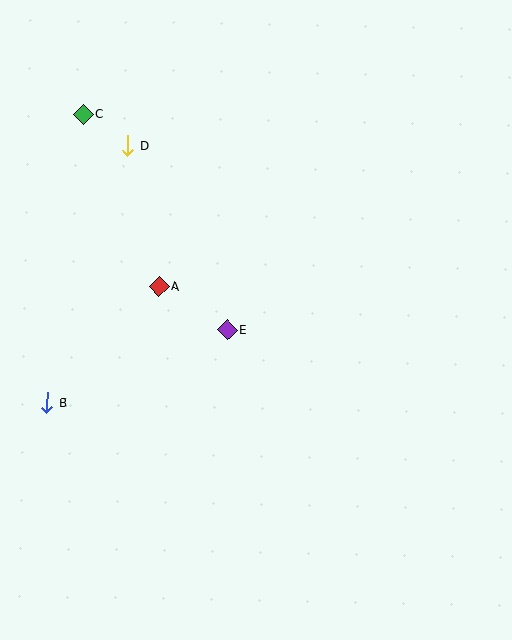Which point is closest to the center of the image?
Point E at (227, 330) is closest to the center.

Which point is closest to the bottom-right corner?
Point E is closest to the bottom-right corner.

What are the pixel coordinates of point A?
Point A is at (159, 286).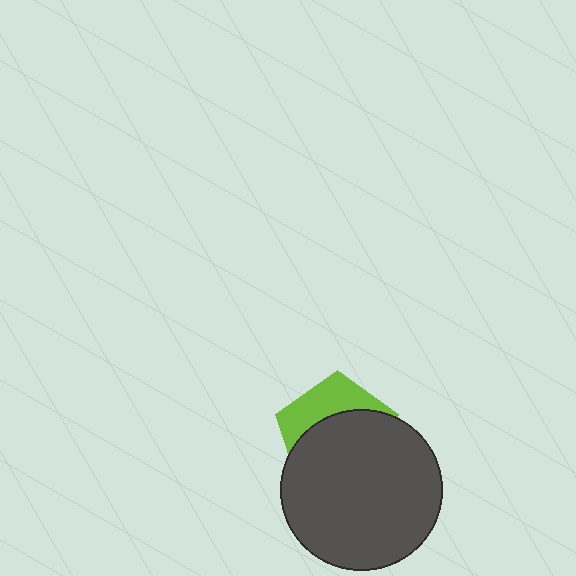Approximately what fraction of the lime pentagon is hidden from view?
Roughly 66% of the lime pentagon is hidden behind the dark gray circle.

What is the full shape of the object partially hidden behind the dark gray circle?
The partially hidden object is a lime pentagon.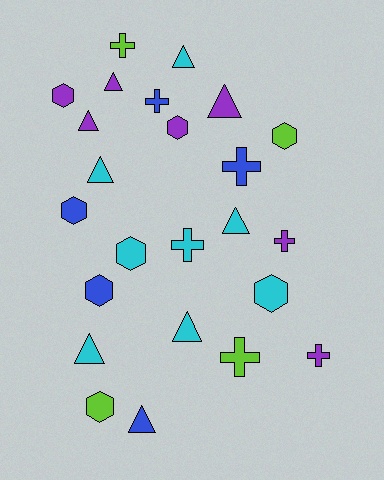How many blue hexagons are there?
There are 2 blue hexagons.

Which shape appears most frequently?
Triangle, with 9 objects.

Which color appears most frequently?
Cyan, with 8 objects.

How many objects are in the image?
There are 24 objects.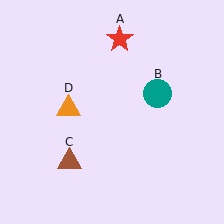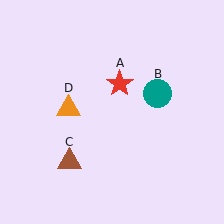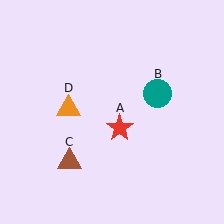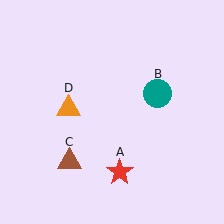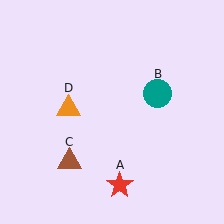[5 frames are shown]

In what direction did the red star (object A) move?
The red star (object A) moved down.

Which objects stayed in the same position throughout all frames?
Teal circle (object B) and brown triangle (object C) and orange triangle (object D) remained stationary.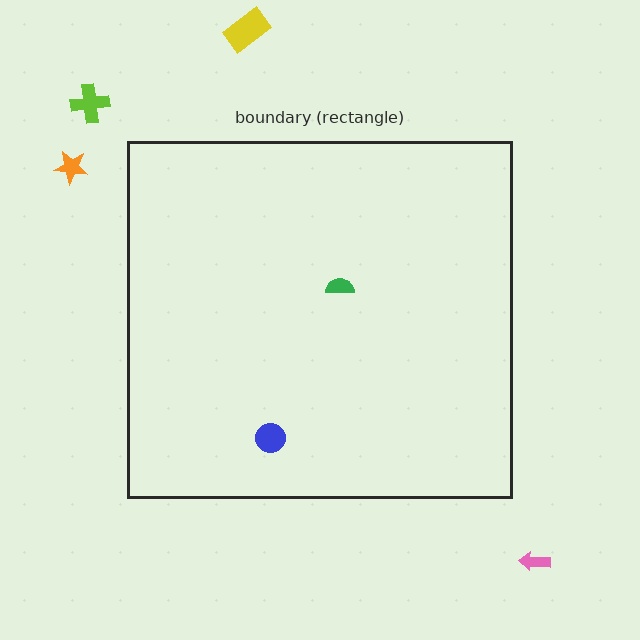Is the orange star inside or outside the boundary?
Outside.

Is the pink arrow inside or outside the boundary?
Outside.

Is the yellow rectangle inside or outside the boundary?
Outside.